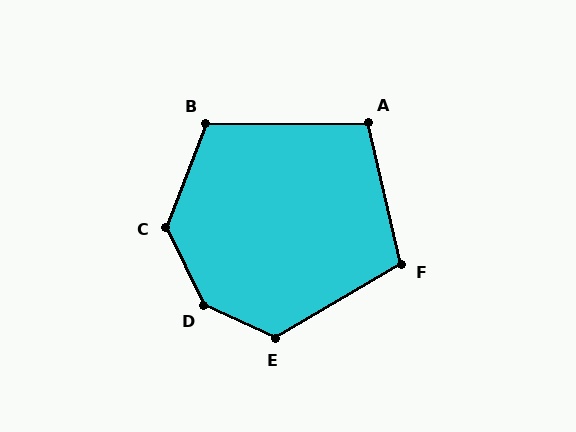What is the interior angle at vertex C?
Approximately 132 degrees (obtuse).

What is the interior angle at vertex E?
Approximately 125 degrees (obtuse).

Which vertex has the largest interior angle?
D, at approximately 141 degrees.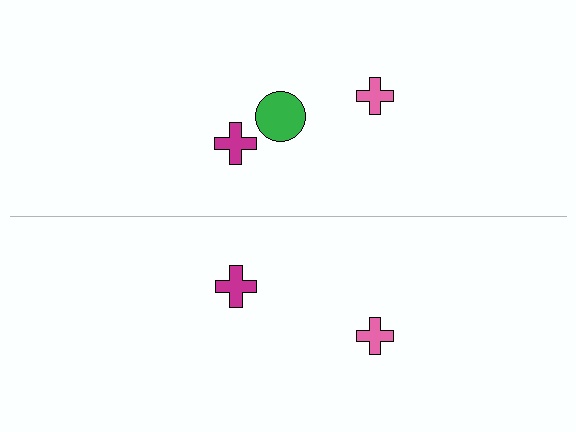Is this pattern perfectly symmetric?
No, the pattern is not perfectly symmetric. A green circle is missing from the bottom side.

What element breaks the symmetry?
A green circle is missing from the bottom side.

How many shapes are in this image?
There are 5 shapes in this image.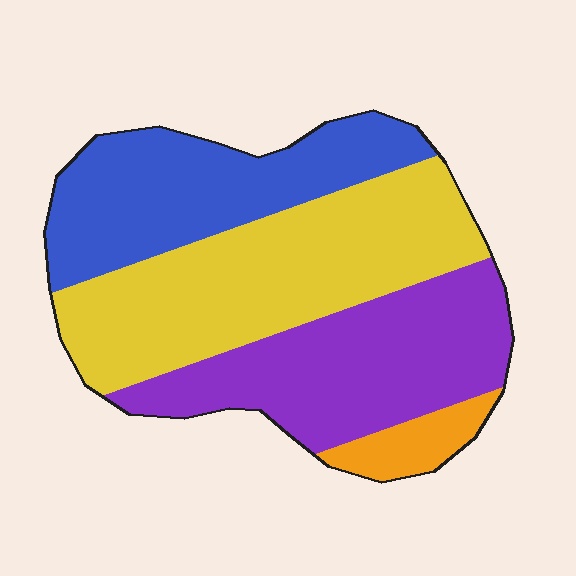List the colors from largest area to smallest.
From largest to smallest: yellow, purple, blue, orange.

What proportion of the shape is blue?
Blue takes up about one quarter (1/4) of the shape.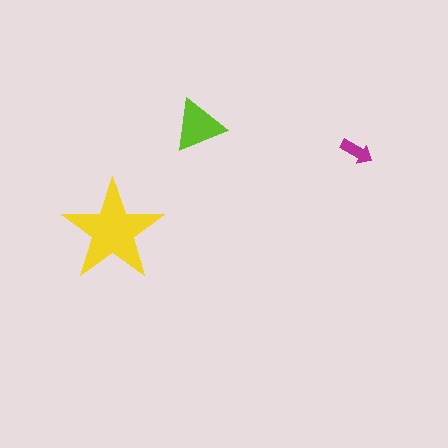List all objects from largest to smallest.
The yellow star, the lime triangle, the magenta arrow.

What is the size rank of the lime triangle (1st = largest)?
2nd.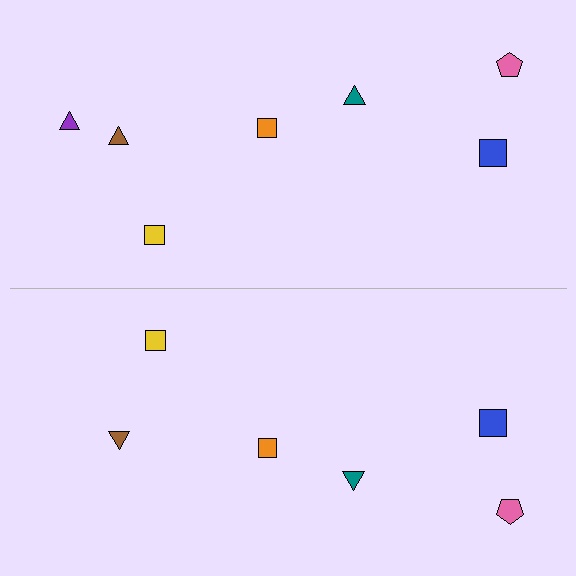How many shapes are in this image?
There are 13 shapes in this image.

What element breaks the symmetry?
A purple triangle is missing from the bottom side.